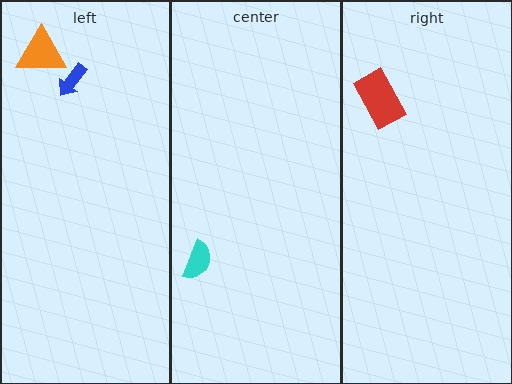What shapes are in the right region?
The red rectangle.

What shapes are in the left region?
The orange triangle, the blue arrow.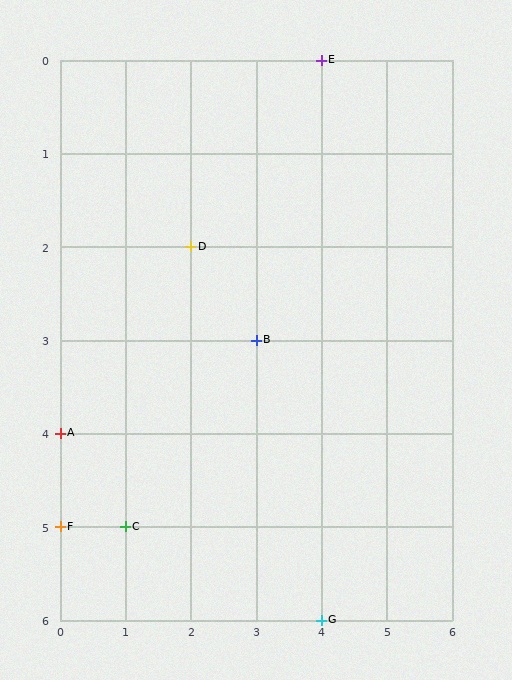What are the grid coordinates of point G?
Point G is at grid coordinates (4, 6).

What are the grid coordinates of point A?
Point A is at grid coordinates (0, 4).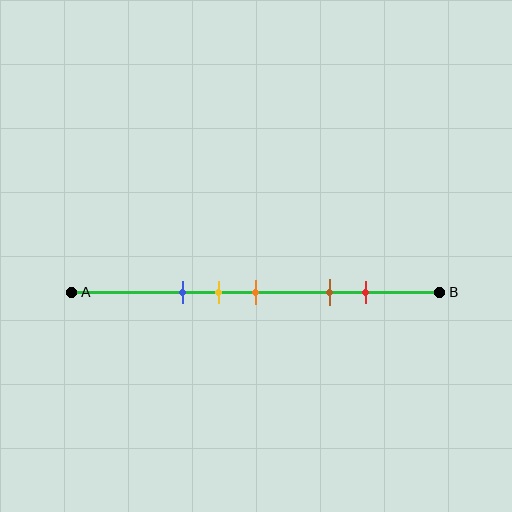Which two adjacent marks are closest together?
The yellow and orange marks are the closest adjacent pair.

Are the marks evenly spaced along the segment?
No, the marks are not evenly spaced.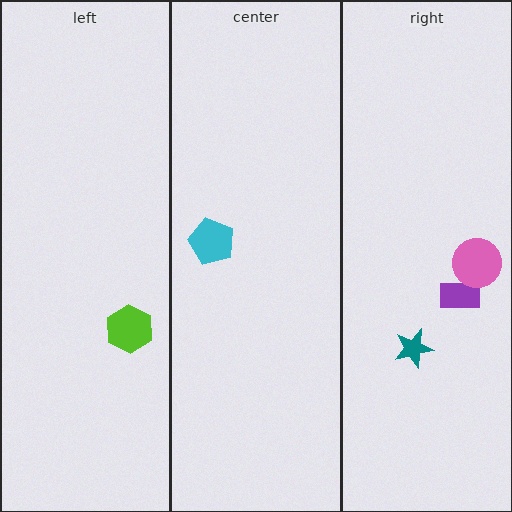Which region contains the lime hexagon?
The left region.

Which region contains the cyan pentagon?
The center region.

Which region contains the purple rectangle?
The right region.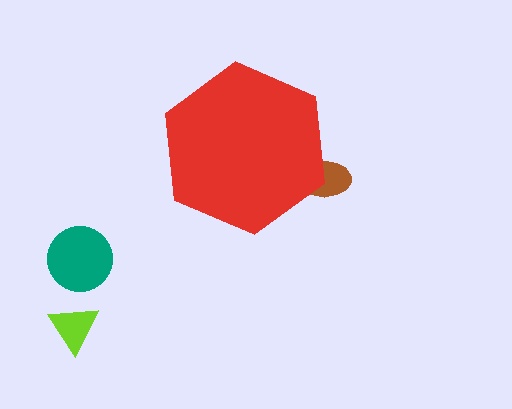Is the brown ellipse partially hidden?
Yes, the brown ellipse is partially hidden behind the red hexagon.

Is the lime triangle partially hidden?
No, the lime triangle is fully visible.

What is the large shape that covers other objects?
A red hexagon.